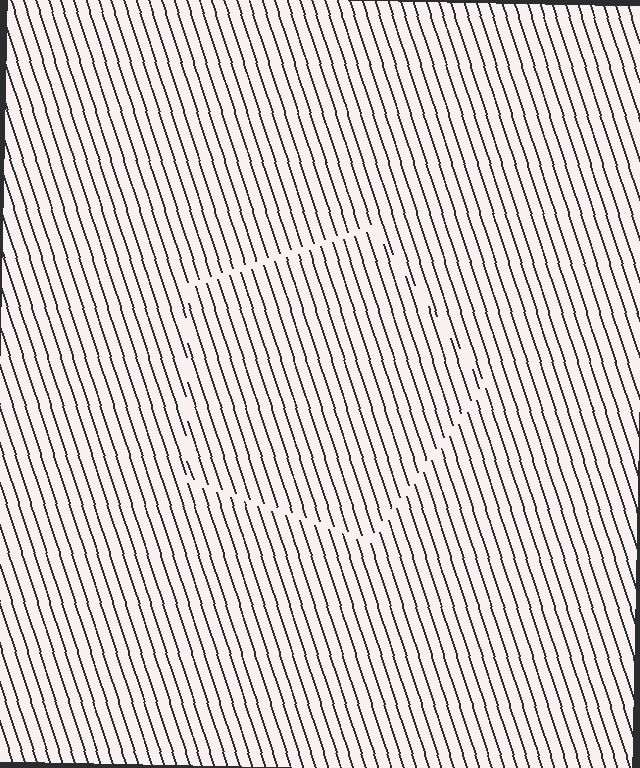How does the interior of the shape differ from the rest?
The interior of the shape contains the same grating, shifted by half a period — the contour is defined by the phase discontinuity where line-ends from the inner and outer gratings abut.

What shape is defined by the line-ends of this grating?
An illusory pentagon. The interior of the shape contains the same grating, shifted by half a period — the contour is defined by the phase discontinuity where line-ends from the inner and outer gratings abut.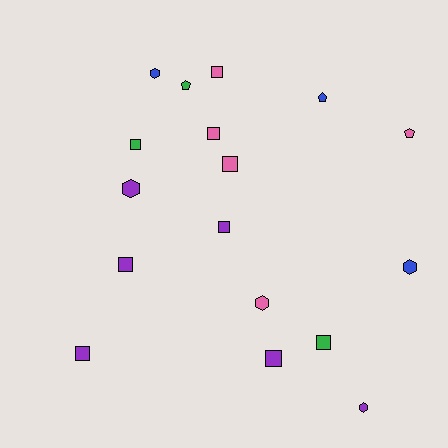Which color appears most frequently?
Purple, with 6 objects.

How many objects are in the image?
There are 17 objects.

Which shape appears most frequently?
Square, with 9 objects.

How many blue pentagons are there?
There is 1 blue pentagon.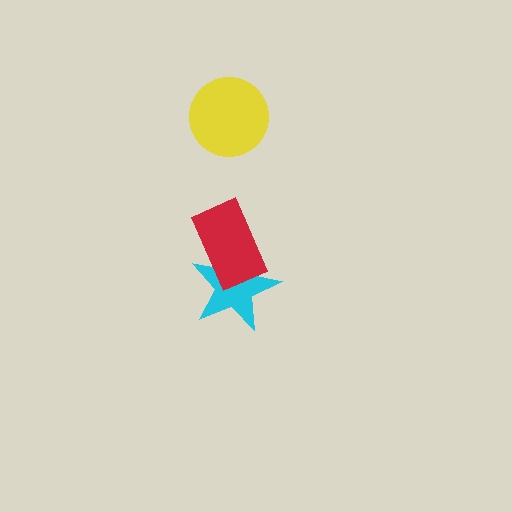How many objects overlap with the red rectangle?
1 object overlaps with the red rectangle.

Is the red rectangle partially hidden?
No, no other shape covers it.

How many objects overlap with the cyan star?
1 object overlaps with the cyan star.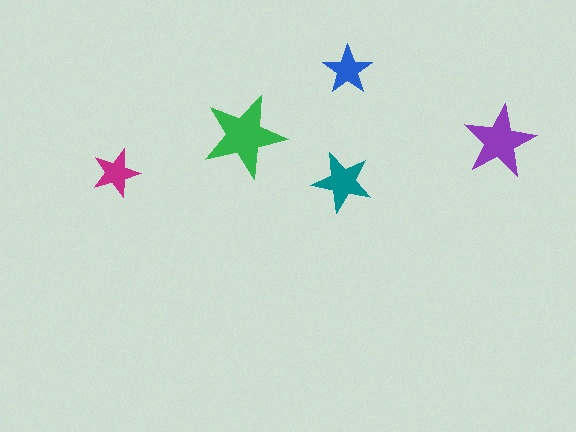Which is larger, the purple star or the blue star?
The purple one.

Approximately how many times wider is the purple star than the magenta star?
About 1.5 times wider.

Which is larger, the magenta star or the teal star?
The teal one.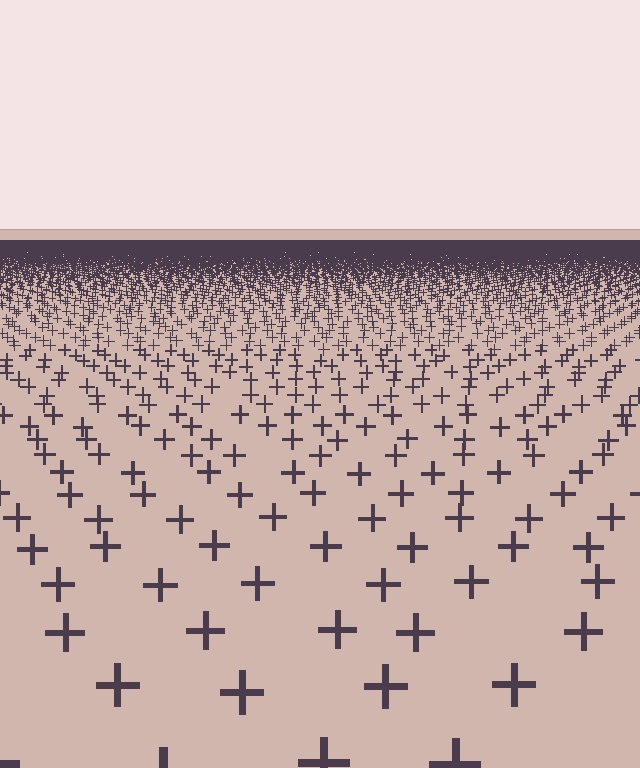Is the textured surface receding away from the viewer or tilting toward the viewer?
The surface is receding away from the viewer. Texture elements get smaller and denser toward the top.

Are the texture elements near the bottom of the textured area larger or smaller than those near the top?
Larger. Near the bottom, elements are closer to the viewer and appear at a bigger on-screen size.